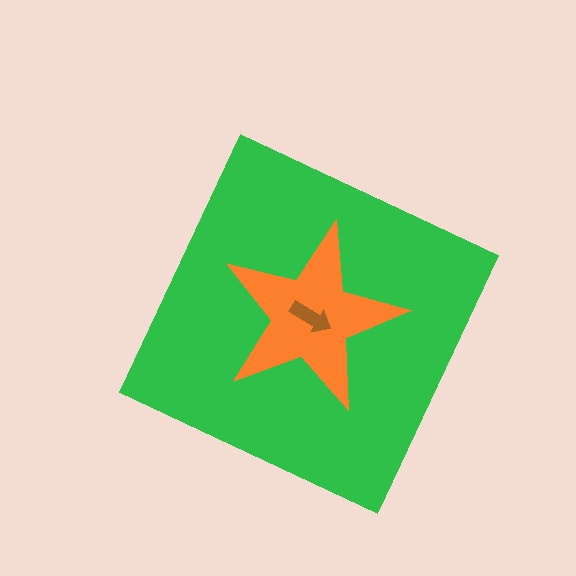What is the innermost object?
The brown arrow.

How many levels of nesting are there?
3.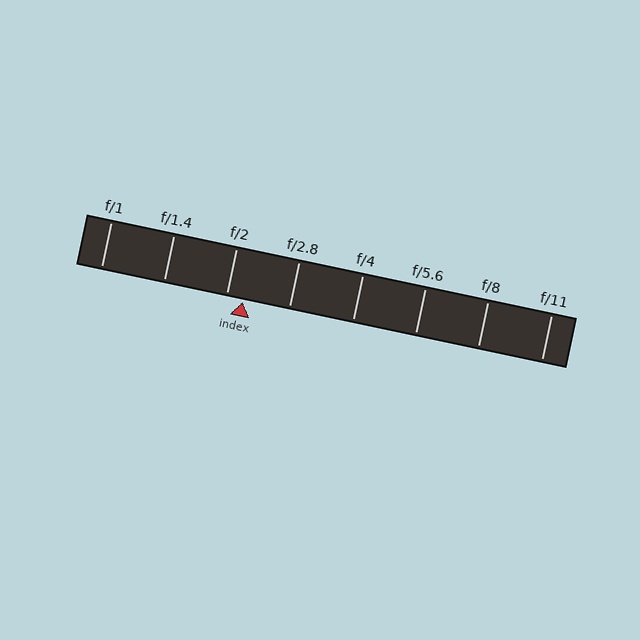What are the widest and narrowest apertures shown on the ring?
The widest aperture shown is f/1 and the narrowest is f/11.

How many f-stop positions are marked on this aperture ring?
There are 8 f-stop positions marked.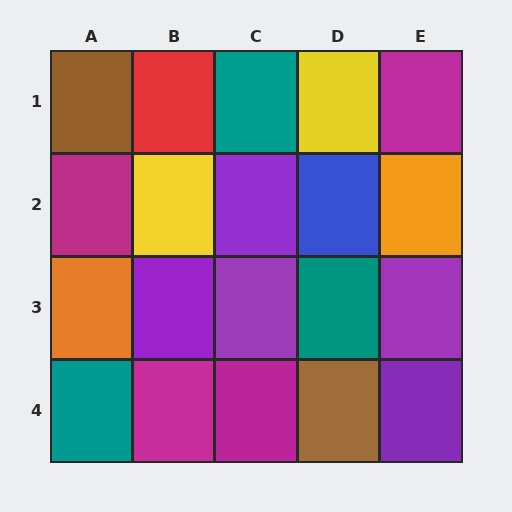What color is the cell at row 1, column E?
Magenta.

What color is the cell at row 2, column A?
Magenta.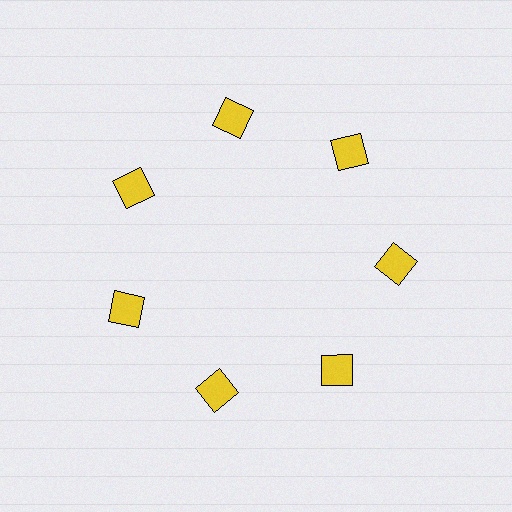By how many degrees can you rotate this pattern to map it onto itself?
The pattern maps onto itself every 51 degrees of rotation.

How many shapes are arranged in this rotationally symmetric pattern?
There are 7 shapes, arranged in 7 groups of 1.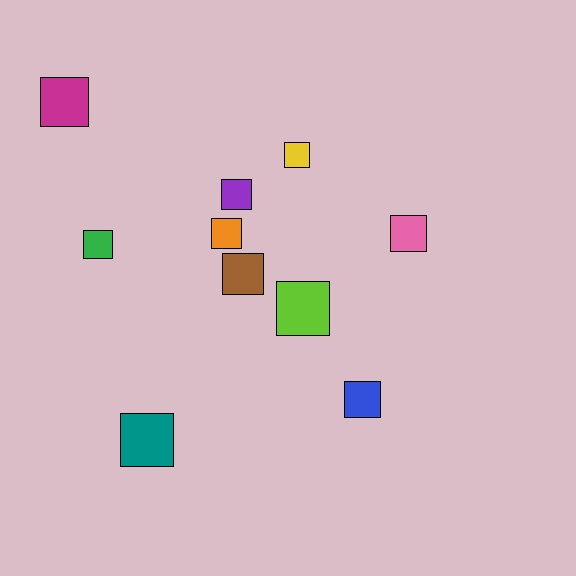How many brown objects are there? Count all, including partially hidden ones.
There is 1 brown object.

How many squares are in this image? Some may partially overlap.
There are 10 squares.